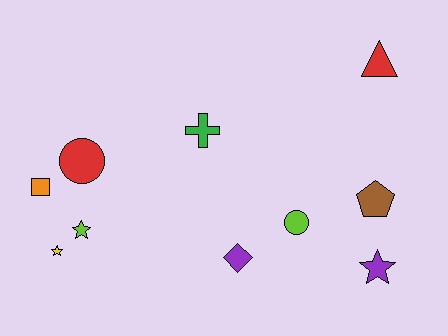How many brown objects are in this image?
There is 1 brown object.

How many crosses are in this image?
There is 1 cross.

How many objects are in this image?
There are 10 objects.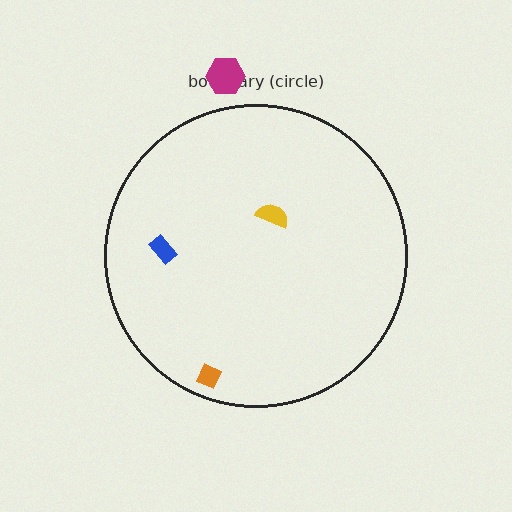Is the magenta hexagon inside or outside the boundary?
Outside.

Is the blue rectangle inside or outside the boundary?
Inside.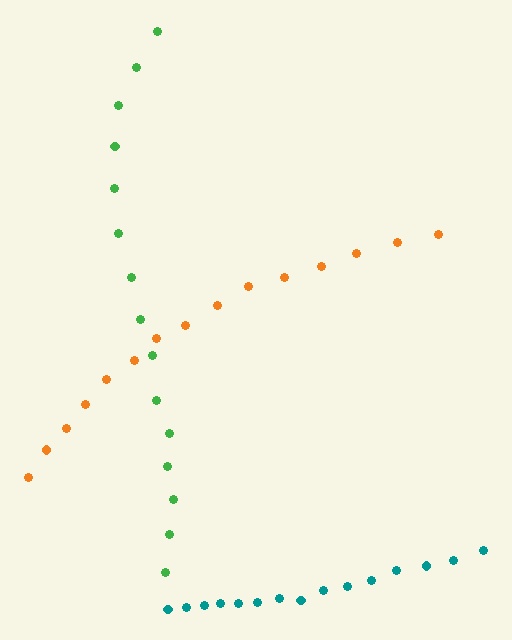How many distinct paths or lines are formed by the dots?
There are 3 distinct paths.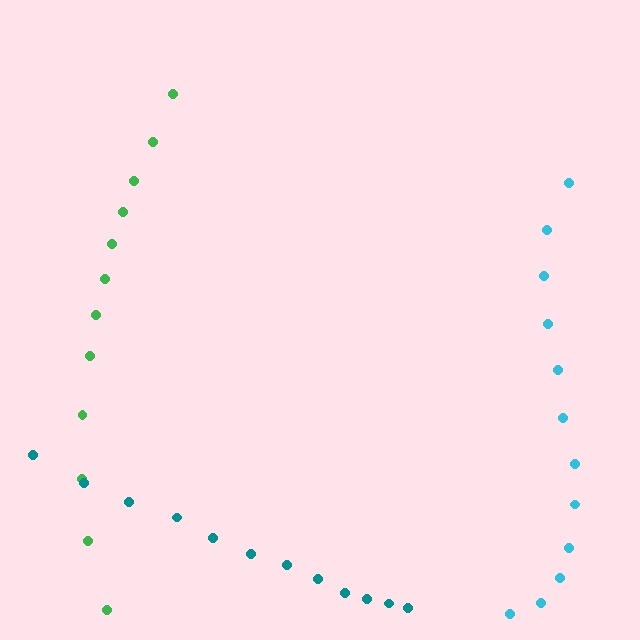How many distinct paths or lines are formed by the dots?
There are 3 distinct paths.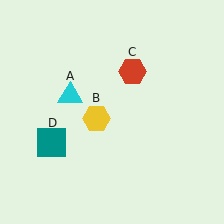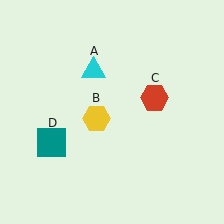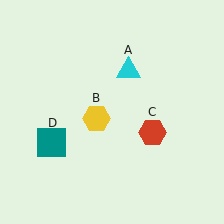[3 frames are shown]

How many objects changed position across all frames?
2 objects changed position: cyan triangle (object A), red hexagon (object C).